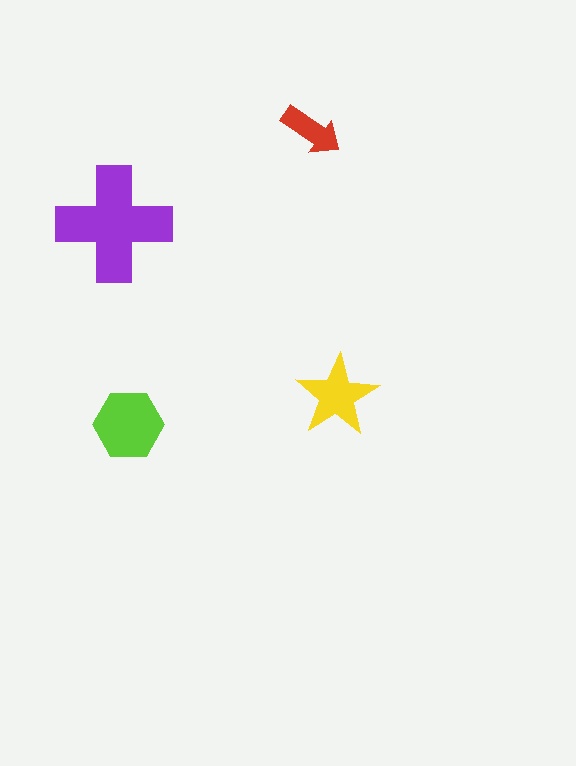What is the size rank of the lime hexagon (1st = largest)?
2nd.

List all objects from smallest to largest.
The red arrow, the yellow star, the lime hexagon, the purple cross.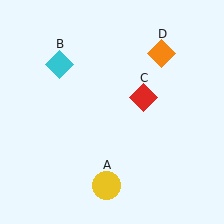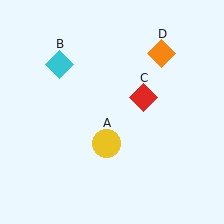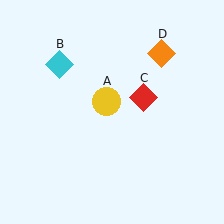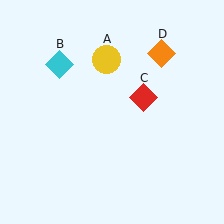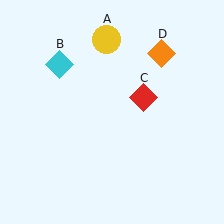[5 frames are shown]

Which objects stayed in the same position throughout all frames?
Cyan diamond (object B) and red diamond (object C) and orange diamond (object D) remained stationary.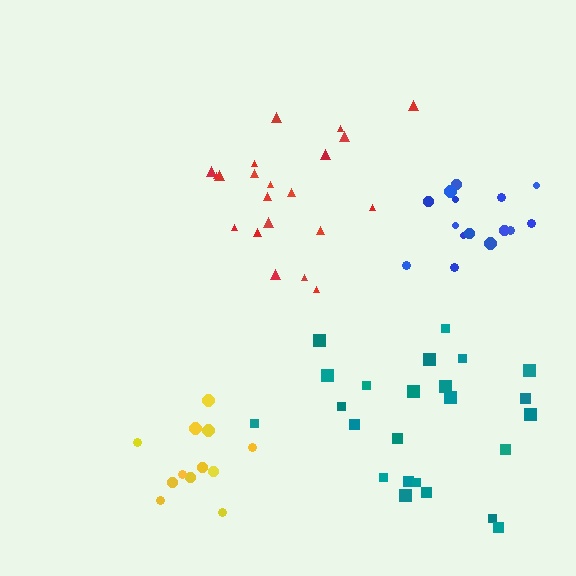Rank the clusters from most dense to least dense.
yellow, blue, teal, red.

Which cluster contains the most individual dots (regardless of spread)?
Teal (24).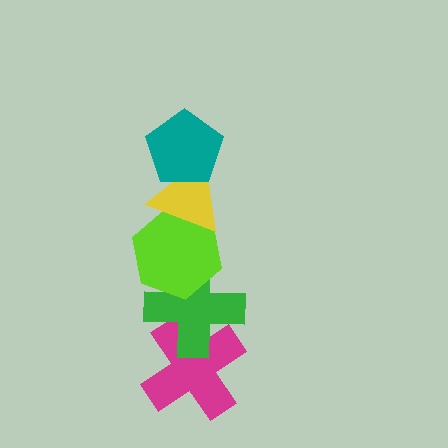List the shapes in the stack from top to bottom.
From top to bottom: the teal pentagon, the yellow triangle, the lime hexagon, the green cross, the magenta cross.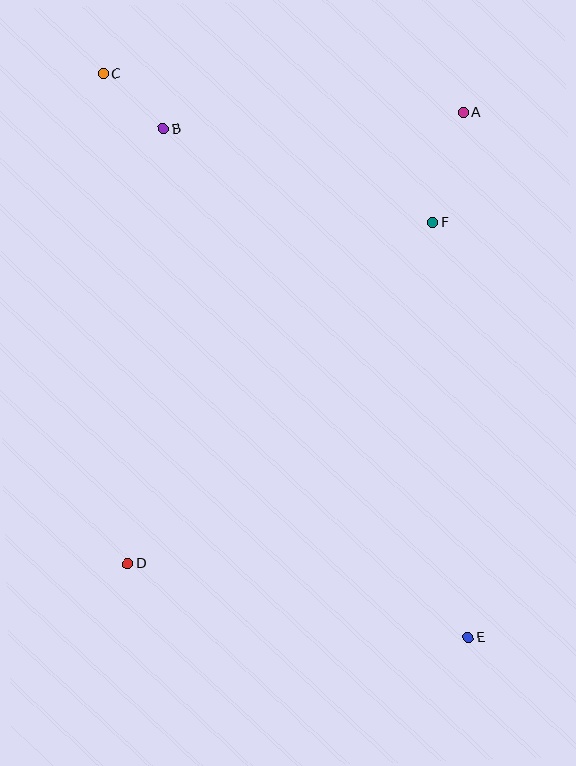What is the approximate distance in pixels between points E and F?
The distance between E and F is approximately 417 pixels.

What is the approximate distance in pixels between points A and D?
The distance between A and D is approximately 563 pixels.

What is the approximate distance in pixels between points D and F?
The distance between D and F is approximately 458 pixels.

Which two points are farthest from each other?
Points C and E are farthest from each other.